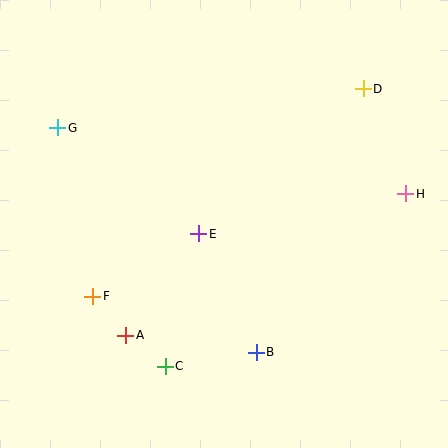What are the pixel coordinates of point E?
Point E is at (199, 234).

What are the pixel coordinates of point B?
Point B is at (256, 352).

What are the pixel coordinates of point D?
Point D is at (363, 89).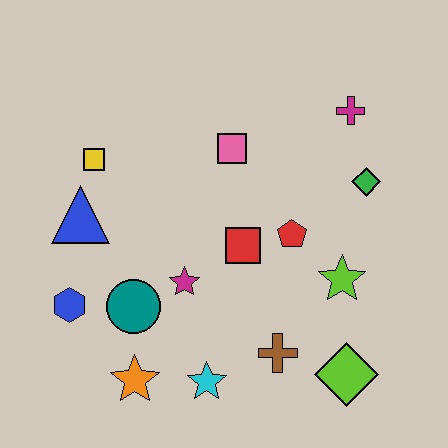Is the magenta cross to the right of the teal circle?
Yes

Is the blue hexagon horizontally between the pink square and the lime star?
No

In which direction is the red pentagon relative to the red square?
The red pentagon is to the right of the red square.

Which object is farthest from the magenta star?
The magenta cross is farthest from the magenta star.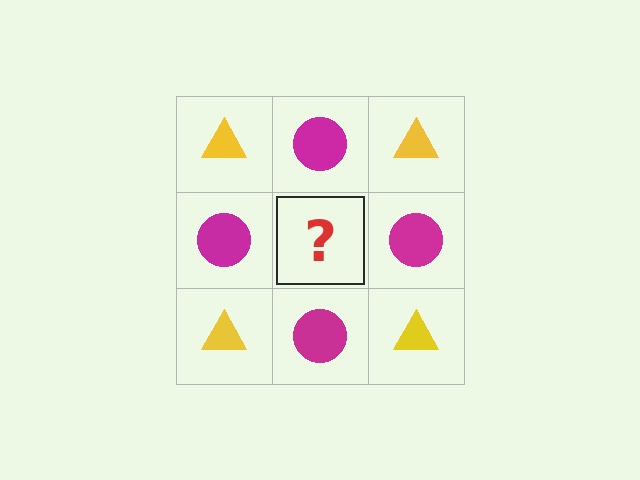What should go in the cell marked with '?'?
The missing cell should contain a yellow triangle.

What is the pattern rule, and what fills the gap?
The rule is that it alternates yellow triangle and magenta circle in a checkerboard pattern. The gap should be filled with a yellow triangle.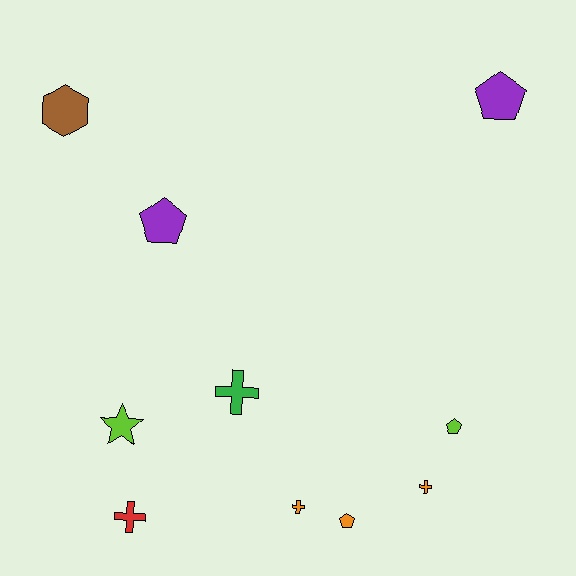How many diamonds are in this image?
There are no diamonds.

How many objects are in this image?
There are 10 objects.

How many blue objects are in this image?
There are no blue objects.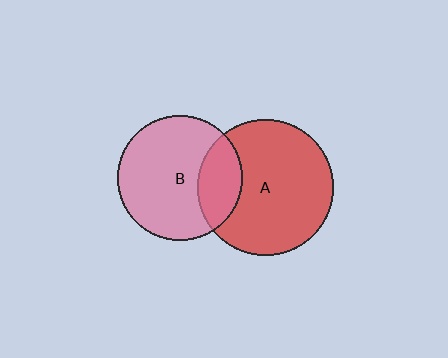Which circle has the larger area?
Circle A (red).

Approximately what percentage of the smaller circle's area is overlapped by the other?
Approximately 25%.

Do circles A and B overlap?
Yes.